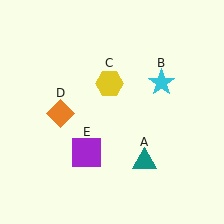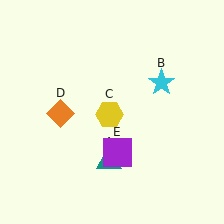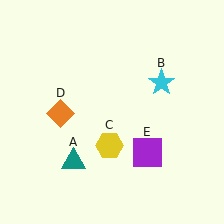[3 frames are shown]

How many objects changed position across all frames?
3 objects changed position: teal triangle (object A), yellow hexagon (object C), purple square (object E).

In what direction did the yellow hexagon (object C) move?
The yellow hexagon (object C) moved down.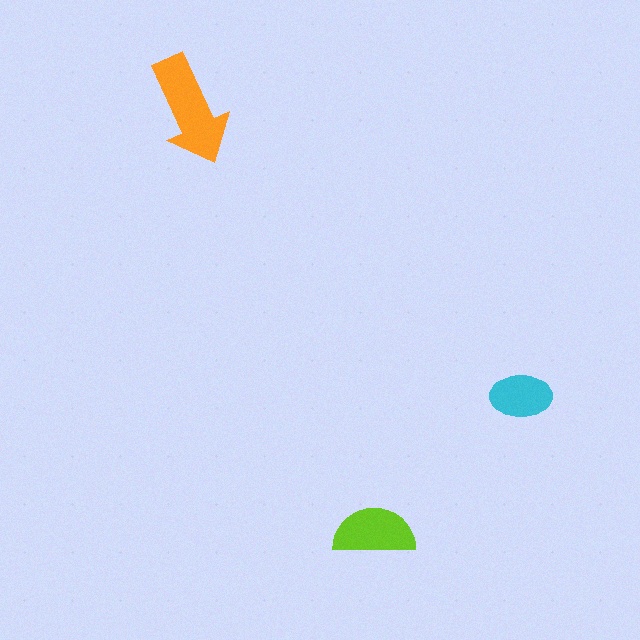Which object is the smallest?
The cyan ellipse.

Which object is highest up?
The orange arrow is topmost.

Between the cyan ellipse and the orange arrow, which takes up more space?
The orange arrow.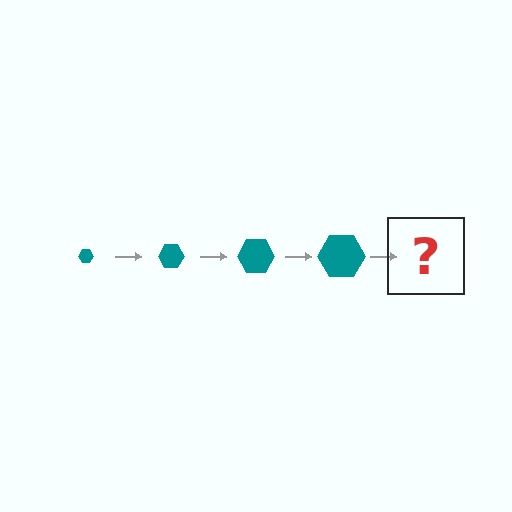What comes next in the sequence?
The next element should be a teal hexagon, larger than the previous one.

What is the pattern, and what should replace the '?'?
The pattern is that the hexagon gets progressively larger each step. The '?' should be a teal hexagon, larger than the previous one.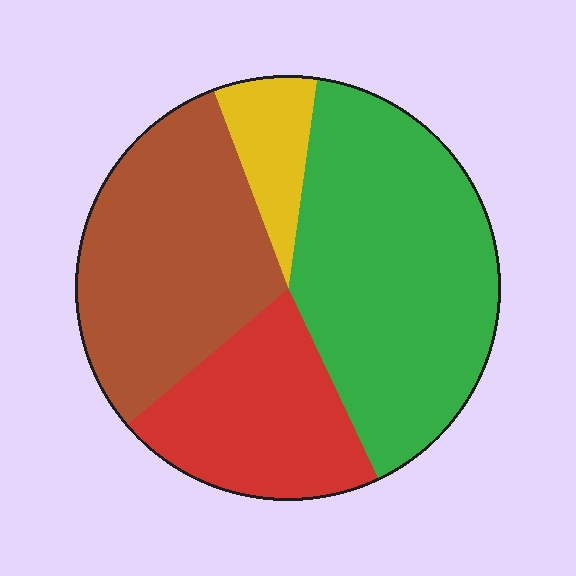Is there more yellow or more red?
Red.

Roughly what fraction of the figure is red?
Red covers around 20% of the figure.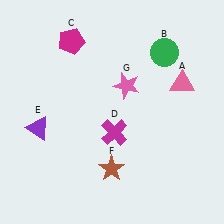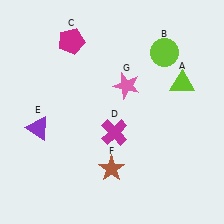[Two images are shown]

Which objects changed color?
A changed from pink to lime. B changed from green to lime.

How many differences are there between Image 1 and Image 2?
There are 2 differences between the two images.